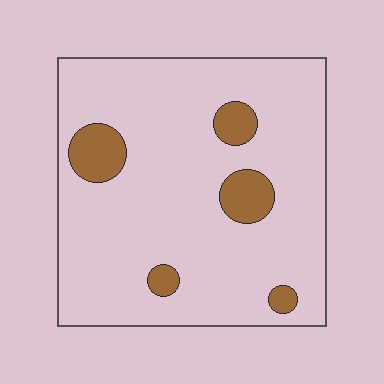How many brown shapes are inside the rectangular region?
5.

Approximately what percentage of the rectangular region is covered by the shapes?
Approximately 10%.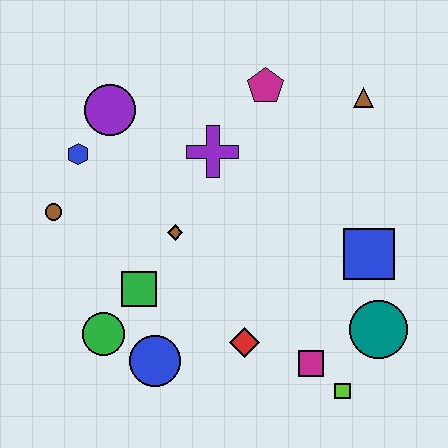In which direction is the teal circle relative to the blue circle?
The teal circle is to the right of the blue circle.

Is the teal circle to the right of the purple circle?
Yes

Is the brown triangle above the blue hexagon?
Yes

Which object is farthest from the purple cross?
The lime square is farthest from the purple cross.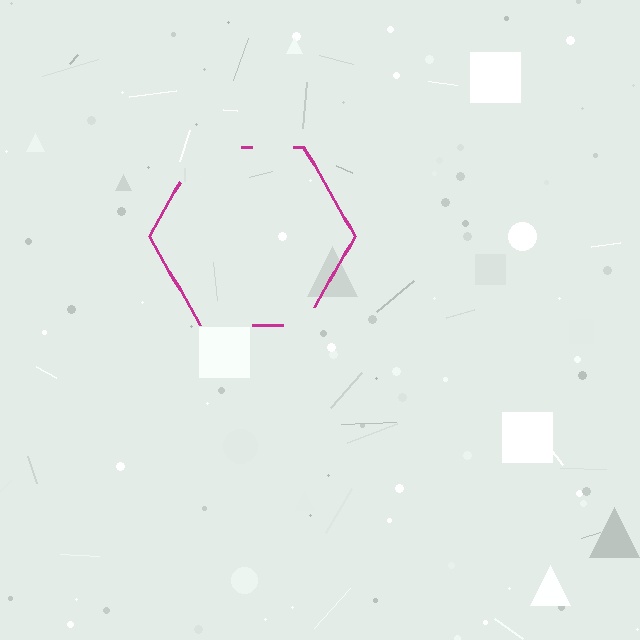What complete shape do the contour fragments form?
The contour fragments form a hexagon.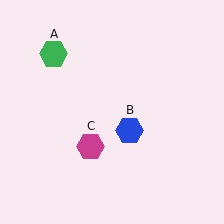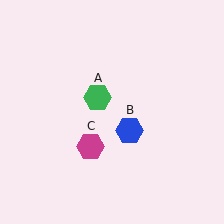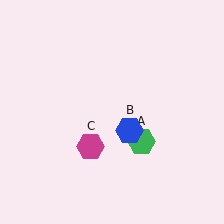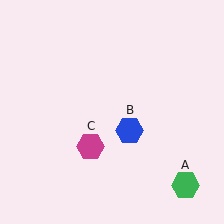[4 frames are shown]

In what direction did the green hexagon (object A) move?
The green hexagon (object A) moved down and to the right.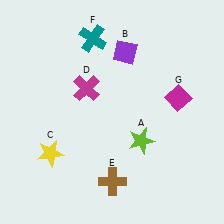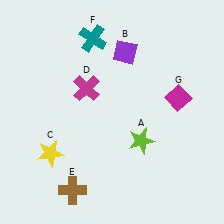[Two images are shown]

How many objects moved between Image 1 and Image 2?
1 object moved between the two images.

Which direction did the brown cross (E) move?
The brown cross (E) moved left.